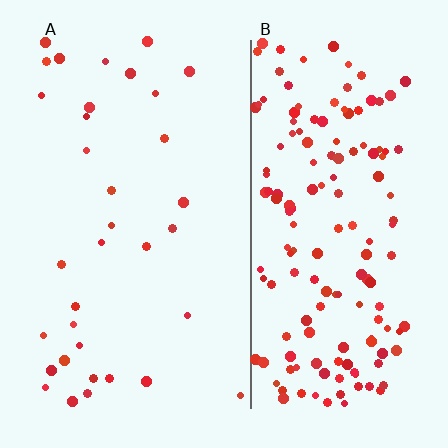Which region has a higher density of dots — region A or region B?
B (the right).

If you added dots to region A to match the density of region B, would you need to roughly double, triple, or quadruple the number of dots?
Approximately quadruple.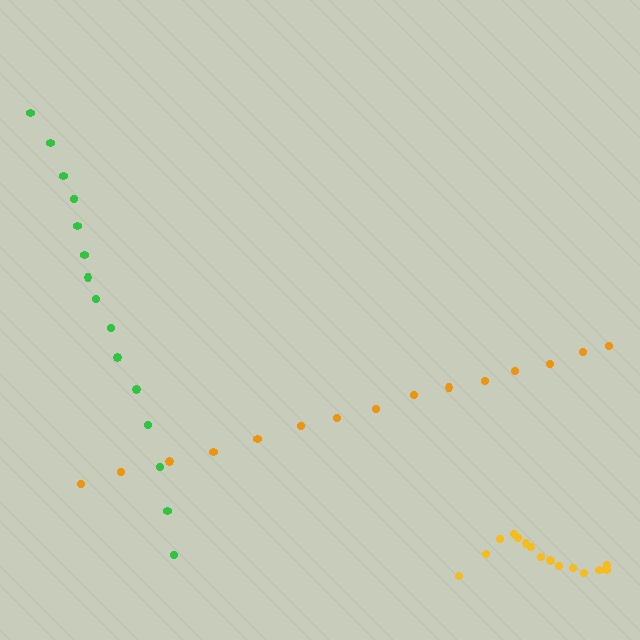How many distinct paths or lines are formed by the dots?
There are 3 distinct paths.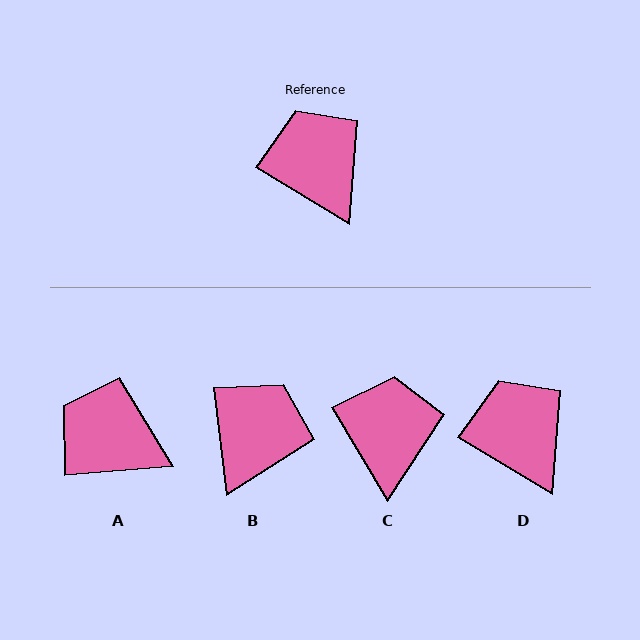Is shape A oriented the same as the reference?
No, it is off by about 36 degrees.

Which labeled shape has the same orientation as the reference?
D.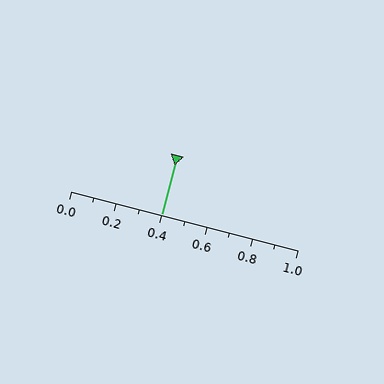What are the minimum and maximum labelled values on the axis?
The axis runs from 0.0 to 1.0.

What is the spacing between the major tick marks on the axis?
The major ticks are spaced 0.2 apart.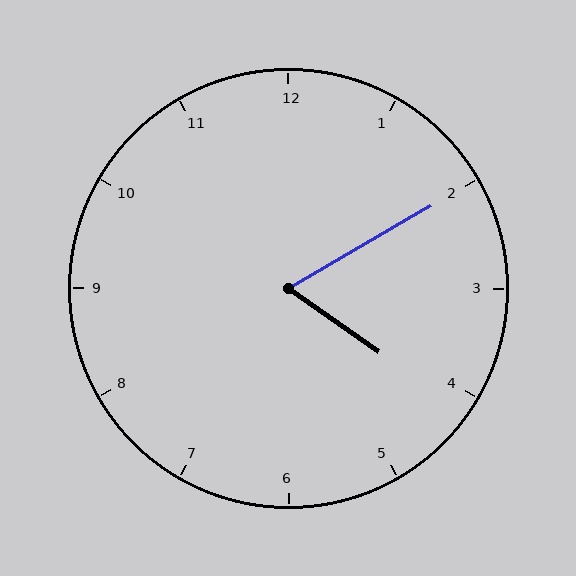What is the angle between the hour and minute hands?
Approximately 65 degrees.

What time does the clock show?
4:10.